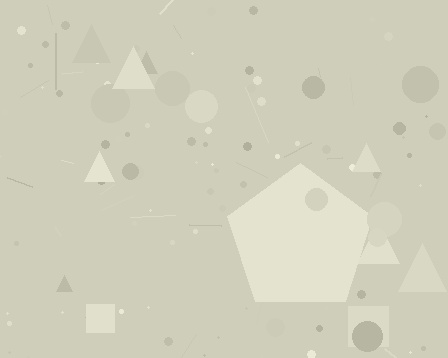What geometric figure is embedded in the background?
A pentagon is embedded in the background.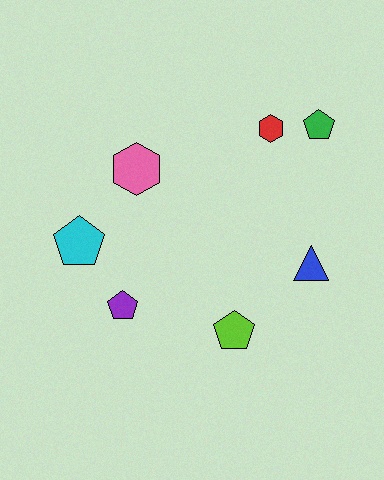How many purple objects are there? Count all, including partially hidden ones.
There is 1 purple object.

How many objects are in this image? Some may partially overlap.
There are 7 objects.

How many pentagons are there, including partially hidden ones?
There are 4 pentagons.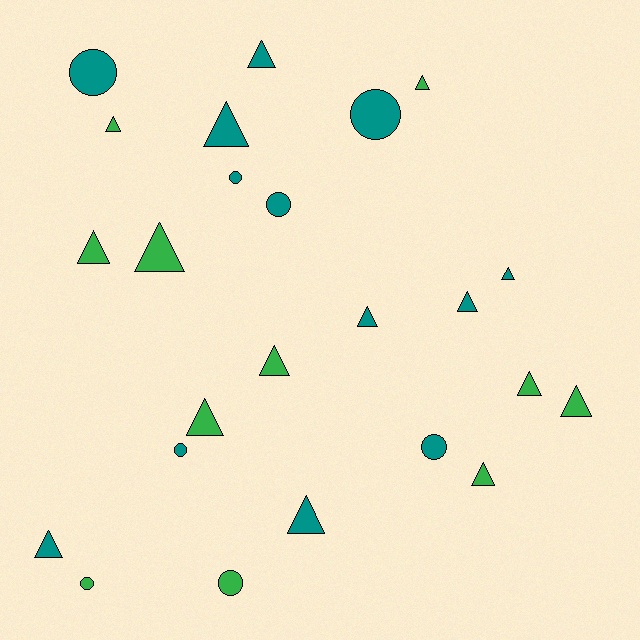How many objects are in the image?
There are 24 objects.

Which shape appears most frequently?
Triangle, with 16 objects.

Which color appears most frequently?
Teal, with 13 objects.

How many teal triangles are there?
There are 7 teal triangles.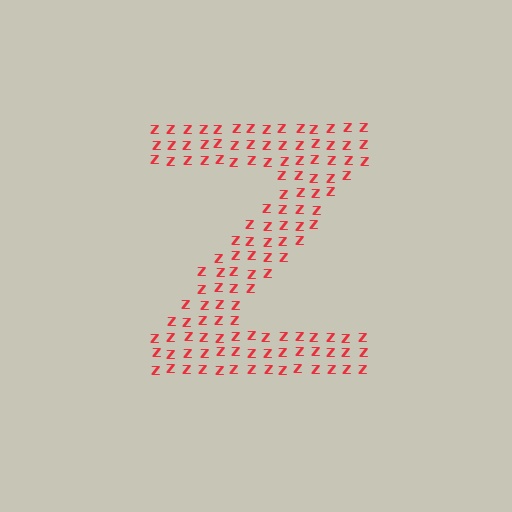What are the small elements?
The small elements are letter Z's.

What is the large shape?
The large shape is the letter Z.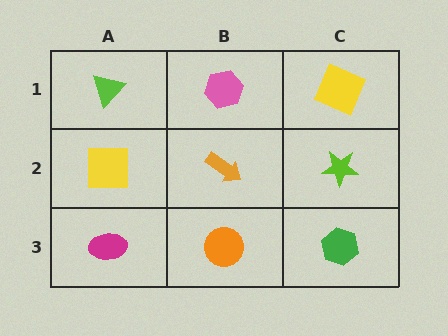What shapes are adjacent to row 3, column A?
A yellow square (row 2, column A), an orange circle (row 3, column B).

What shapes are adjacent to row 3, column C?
A lime star (row 2, column C), an orange circle (row 3, column B).